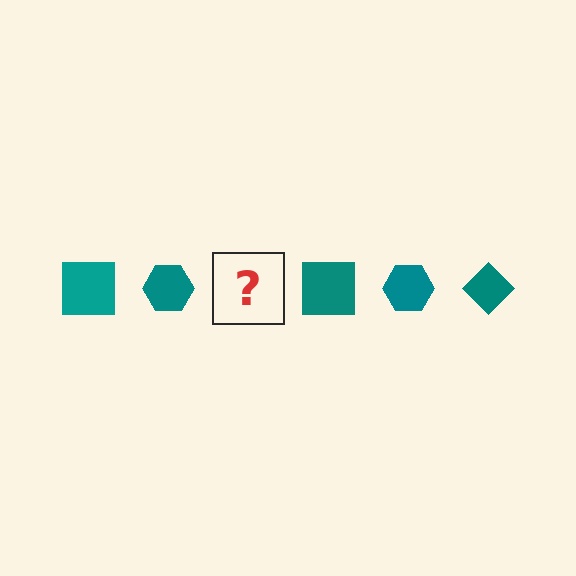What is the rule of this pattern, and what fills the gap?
The rule is that the pattern cycles through square, hexagon, diamond shapes in teal. The gap should be filled with a teal diamond.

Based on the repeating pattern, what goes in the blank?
The blank should be a teal diamond.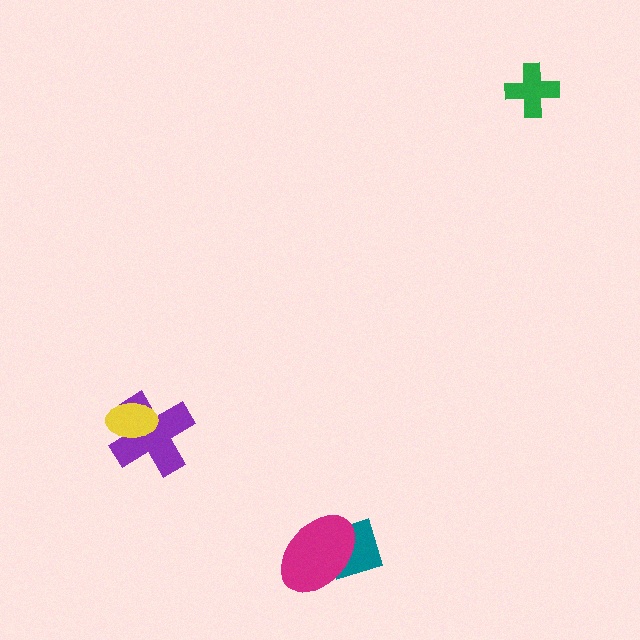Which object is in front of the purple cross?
The yellow ellipse is in front of the purple cross.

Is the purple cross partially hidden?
Yes, it is partially covered by another shape.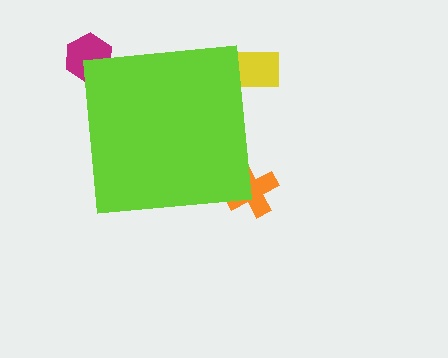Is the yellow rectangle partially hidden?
Yes, the yellow rectangle is partially hidden behind the lime square.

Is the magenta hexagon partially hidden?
Yes, the magenta hexagon is partially hidden behind the lime square.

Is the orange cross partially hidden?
Yes, the orange cross is partially hidden behind the lime square.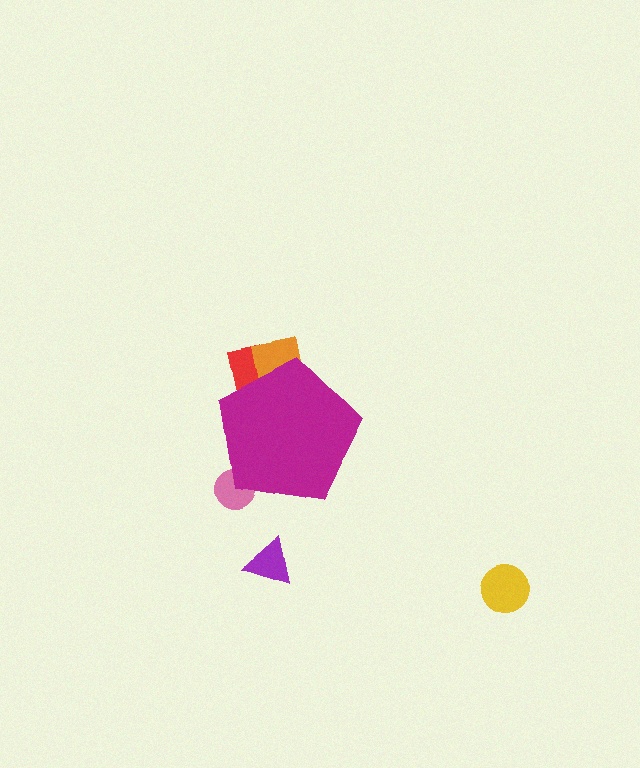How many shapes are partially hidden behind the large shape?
3 shapes are partially hidden.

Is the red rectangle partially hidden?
Yes, the red rectangle is partially hidden behind the magenta pentagon.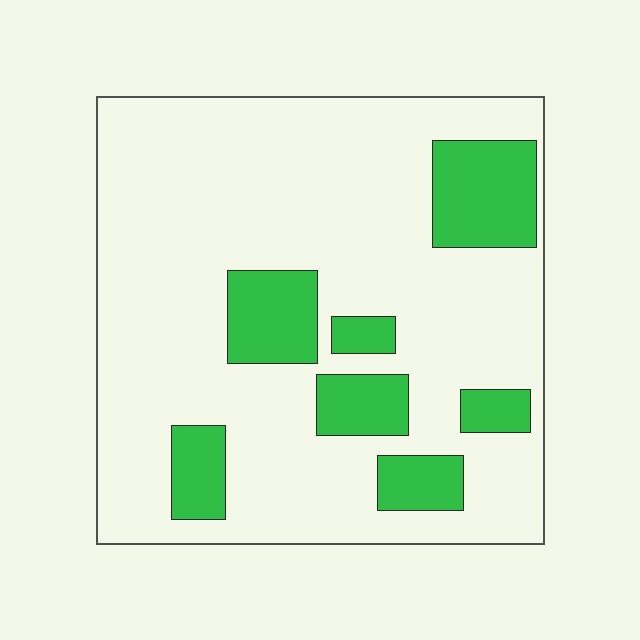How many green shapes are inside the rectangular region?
7.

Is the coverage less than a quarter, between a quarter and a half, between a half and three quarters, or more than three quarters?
Less than a quarter.